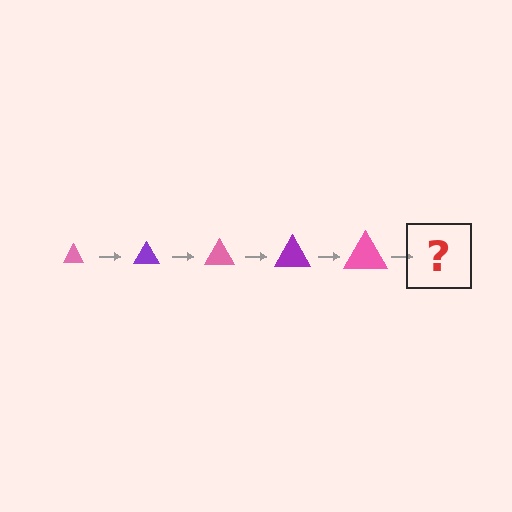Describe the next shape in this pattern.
It should be a purple triangle, larger than the previous one.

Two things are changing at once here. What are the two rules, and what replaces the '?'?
The two rules are that the triangle grows larger each step and the color cycles through pink and purple. The '?' should be a purple triangle, larger than the previous one.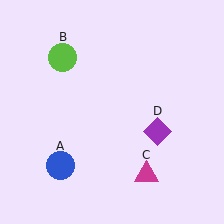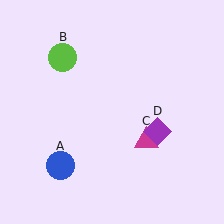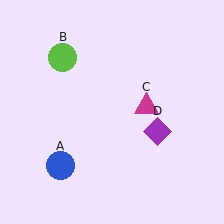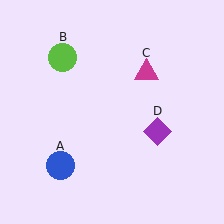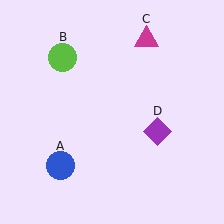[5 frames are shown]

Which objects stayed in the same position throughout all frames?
Blue circle (object A) and lime circle (object B) and purple diamond (object D) remained stationary.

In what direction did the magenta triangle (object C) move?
The magenta triangle (object C) moved up.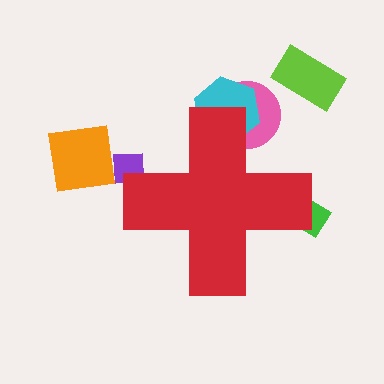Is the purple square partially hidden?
Yes, the purple square is partially hidden behind the red cross.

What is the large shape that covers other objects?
A red cross.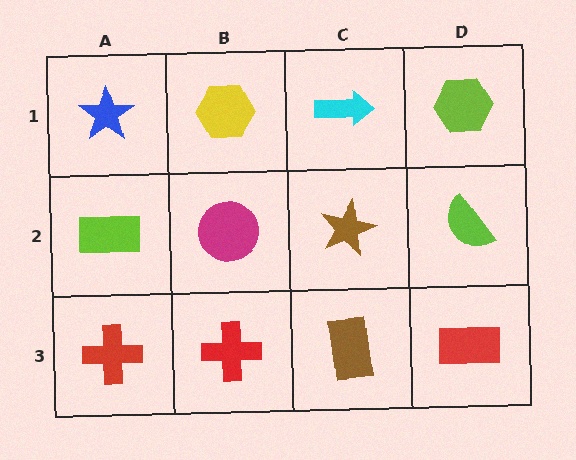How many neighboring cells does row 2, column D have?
3.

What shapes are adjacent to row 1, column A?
A lime rectangle (row 2, column A), a yellow hexagon (row 1, column B).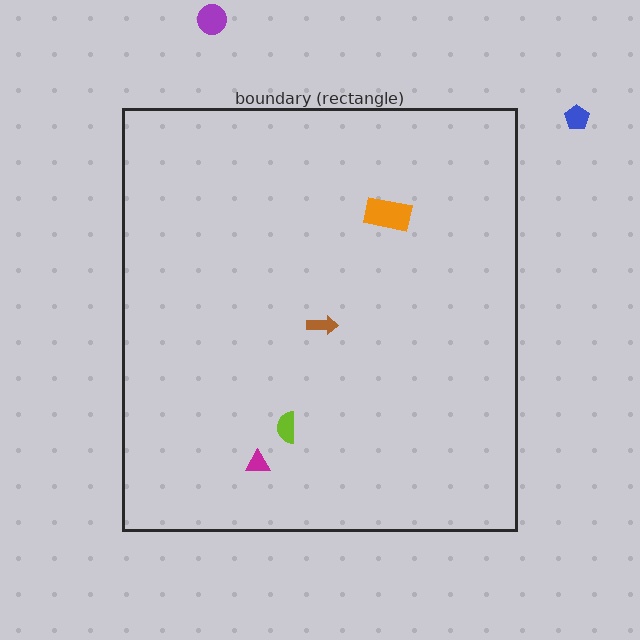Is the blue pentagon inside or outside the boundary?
Outside.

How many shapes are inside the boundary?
4 inside, 2 outside.